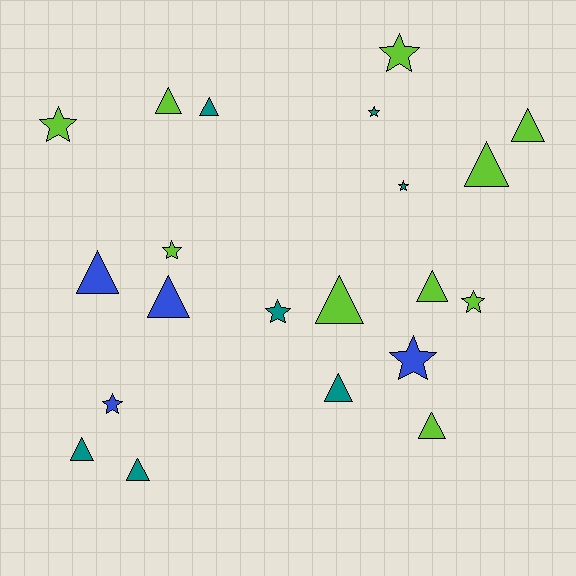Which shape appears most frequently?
Triangle, with 12 objects.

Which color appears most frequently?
Lime, with 10 objects.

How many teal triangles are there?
There are 4 teal triangles.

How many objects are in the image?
There are 21 objects.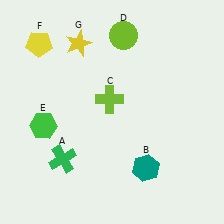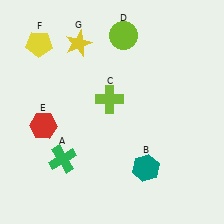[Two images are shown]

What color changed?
The hexagon (E) changed from green in Image 1 to red in Image 2.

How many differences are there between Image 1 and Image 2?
There is 1 difference between the two images.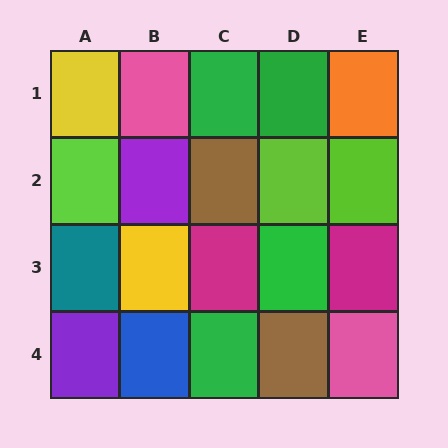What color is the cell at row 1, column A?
Yellow.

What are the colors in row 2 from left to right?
Lime, purple, brown, lime, lime.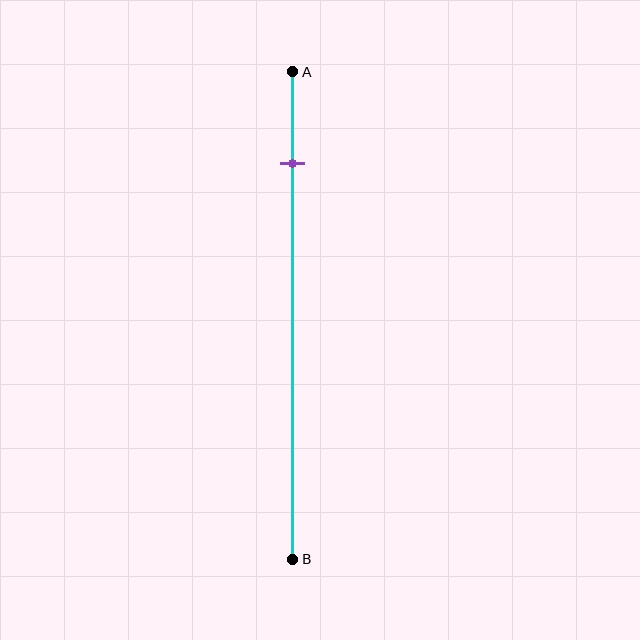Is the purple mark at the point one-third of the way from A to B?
No, the mark is at about 20% from A, not at the 33% one-third point.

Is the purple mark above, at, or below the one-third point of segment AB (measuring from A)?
The purple mark is above the one-third point of segment AB.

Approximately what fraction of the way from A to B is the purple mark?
The purple mark is approximately 20% of the way from A to B.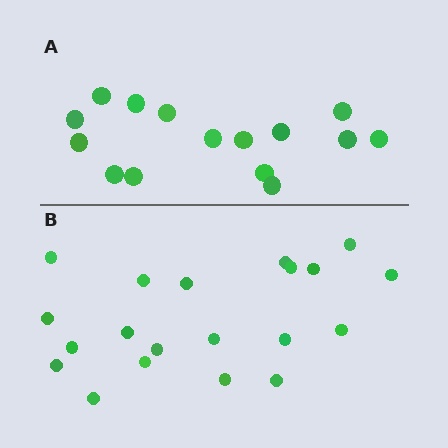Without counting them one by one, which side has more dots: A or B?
Region B (the bottom region) has more dots.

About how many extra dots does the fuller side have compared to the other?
Region B has about 5 more dots than region A.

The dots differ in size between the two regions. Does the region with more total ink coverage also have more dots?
No. Region A has more total ink coverage because its dots are larger, but region B actually contains more individual dots. Total area can be misleading — the number of items is what matters here.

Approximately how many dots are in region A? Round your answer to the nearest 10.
About 20 dots. (The exact count is 15, which rounds to 20.)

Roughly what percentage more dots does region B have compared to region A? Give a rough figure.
About 35% more.